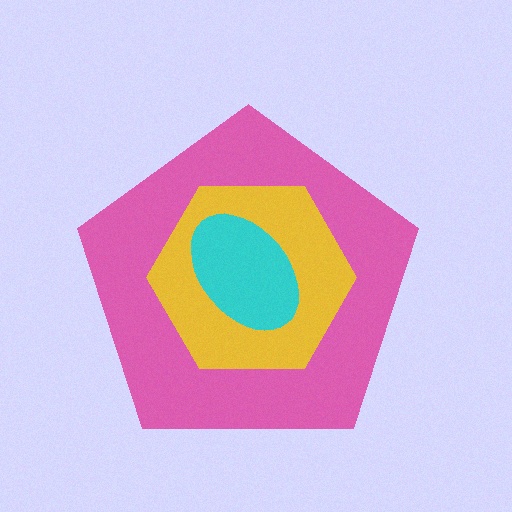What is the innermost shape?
The cyan ellipse.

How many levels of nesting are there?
3.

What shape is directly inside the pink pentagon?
The yellow hexagon.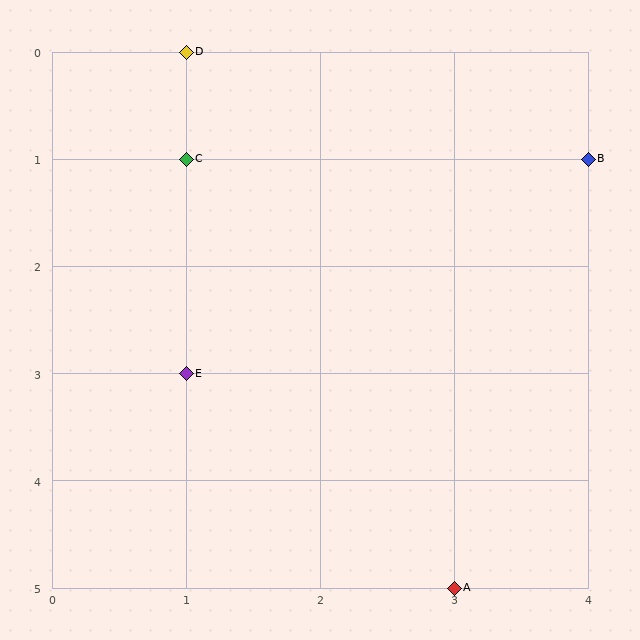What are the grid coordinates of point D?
Point D is at grid coordinates (1, 0).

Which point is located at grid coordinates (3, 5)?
Point A is at (3, 5).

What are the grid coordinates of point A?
Point A is at grid coordinates (3, 5).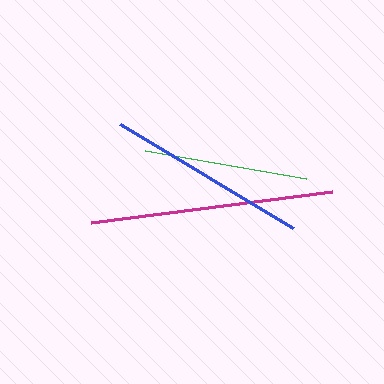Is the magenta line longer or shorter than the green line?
The magenta line is longer than the green line.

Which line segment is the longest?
The magenta line is the longest at approximately 242 pixels.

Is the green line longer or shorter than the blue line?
The blue line is longer than the green line.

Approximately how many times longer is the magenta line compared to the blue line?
The magenta line is approximately 1.2 times the length of the blue line.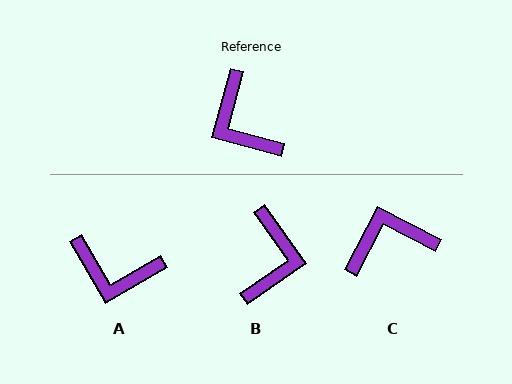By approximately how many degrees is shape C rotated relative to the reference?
Approximately 102 degrees clockwise.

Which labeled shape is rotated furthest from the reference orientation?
B, about 140 degrees away.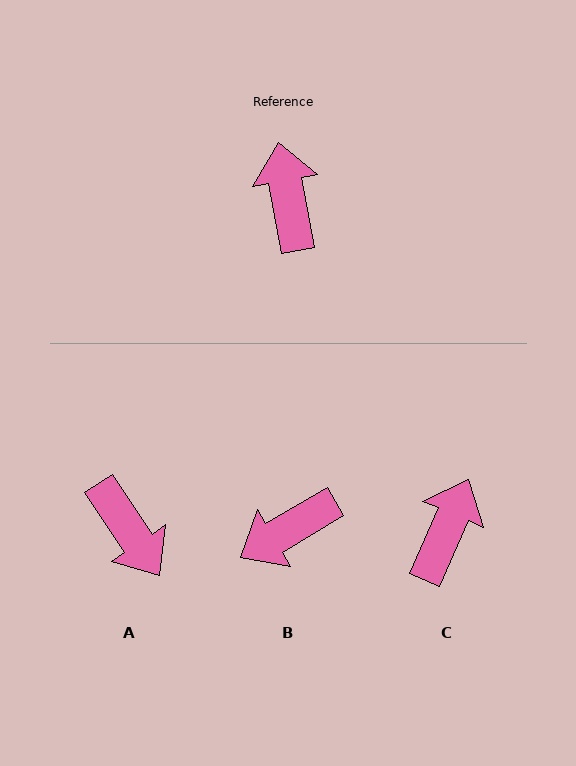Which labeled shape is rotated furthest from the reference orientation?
A, about 156 degrees away.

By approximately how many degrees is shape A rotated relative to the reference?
Approximately 156 degrees clockwise.